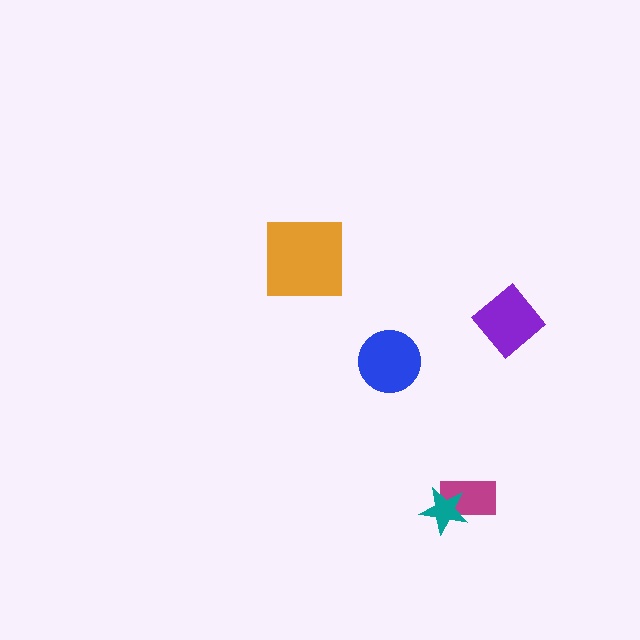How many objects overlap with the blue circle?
0 objects overlap with the blue circle.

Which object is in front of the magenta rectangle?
The teal star is in front of the magenta rectangle.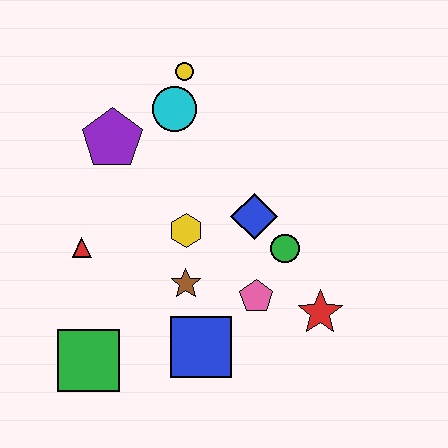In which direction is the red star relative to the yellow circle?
The red star is below the yellow circle.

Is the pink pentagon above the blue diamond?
No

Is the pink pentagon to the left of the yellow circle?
No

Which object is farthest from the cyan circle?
The green square is farthest from the cyan circle.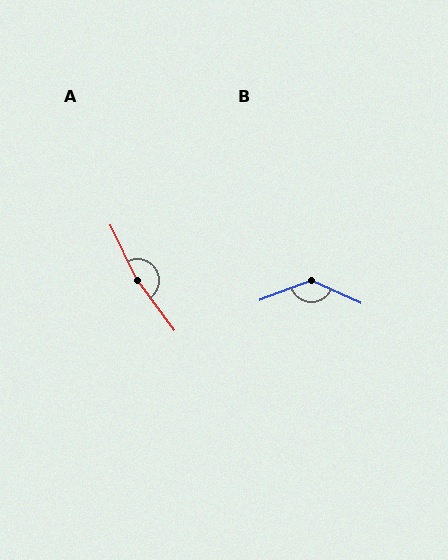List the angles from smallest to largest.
B (135°), A (169°).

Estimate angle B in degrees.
Approximately 135 degrees.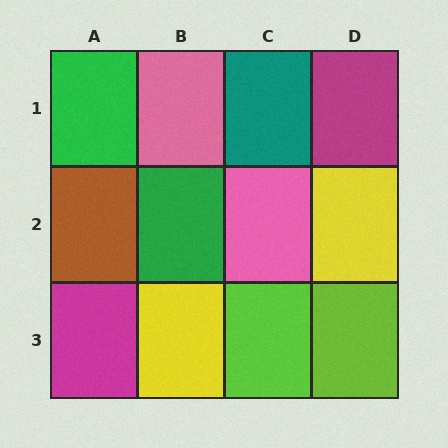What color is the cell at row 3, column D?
Lime.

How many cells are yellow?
2 cells are yellow.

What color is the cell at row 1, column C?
Teal.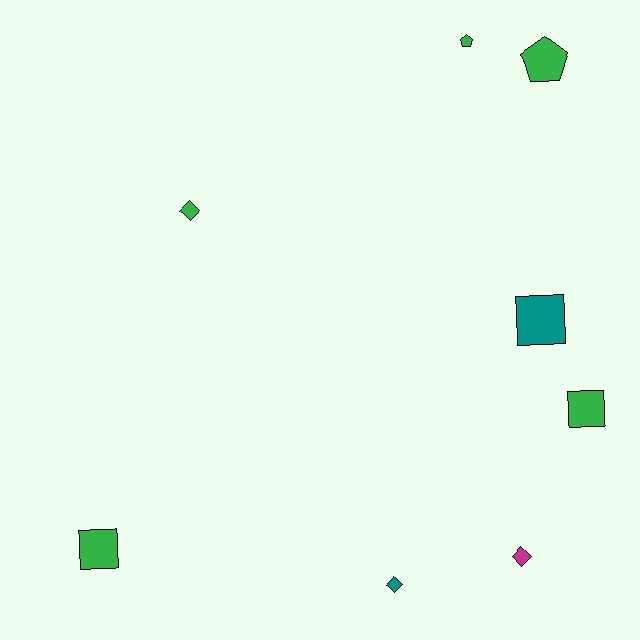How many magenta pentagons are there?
There are no magenta pentagons.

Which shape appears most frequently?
Square, with 3 objects.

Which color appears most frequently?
Green, with 5 objects.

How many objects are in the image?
There are 8 objects.